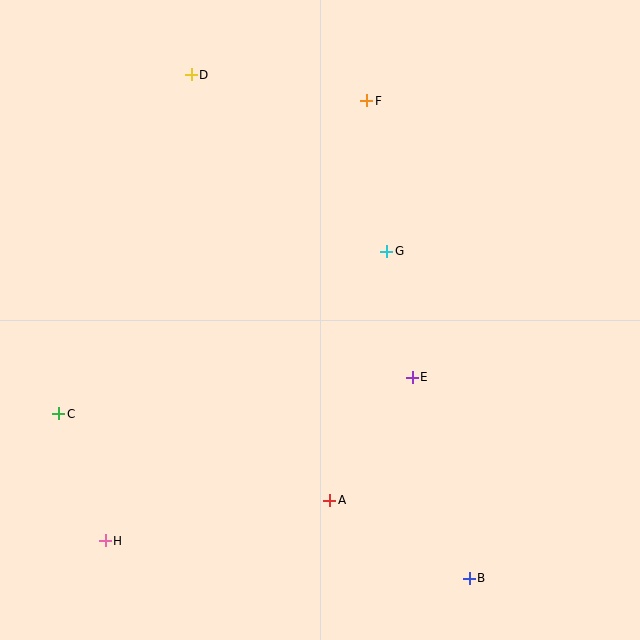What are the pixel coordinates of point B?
Point B is at (469, 578).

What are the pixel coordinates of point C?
Point C is at (59, 414).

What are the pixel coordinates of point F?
Point F is at (367, 101).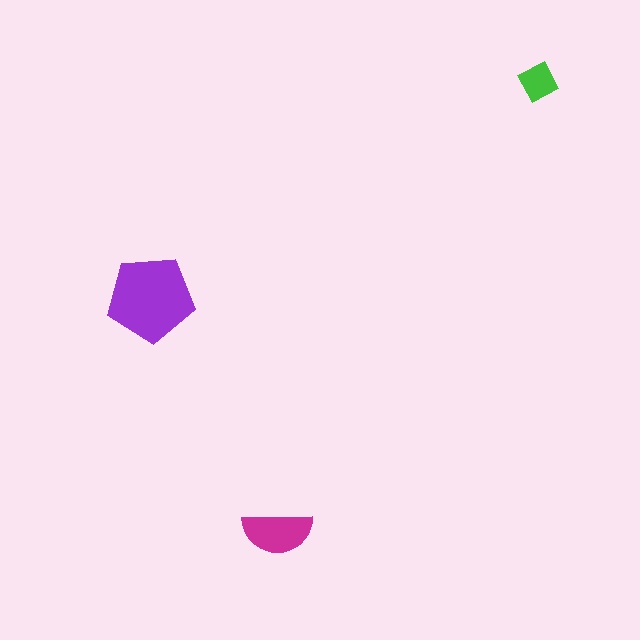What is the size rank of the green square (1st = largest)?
3rd.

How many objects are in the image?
There are 3 objects in the image.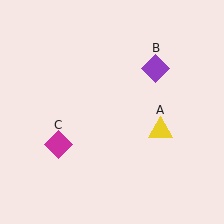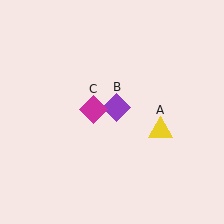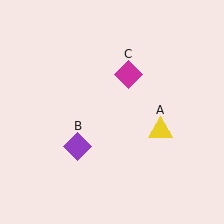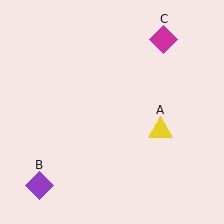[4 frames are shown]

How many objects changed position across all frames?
2 objects changed position: purple diamond (object B), magenta diamond (object C).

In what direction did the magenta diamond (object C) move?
The magenta diamond (object C) moved up and to the right.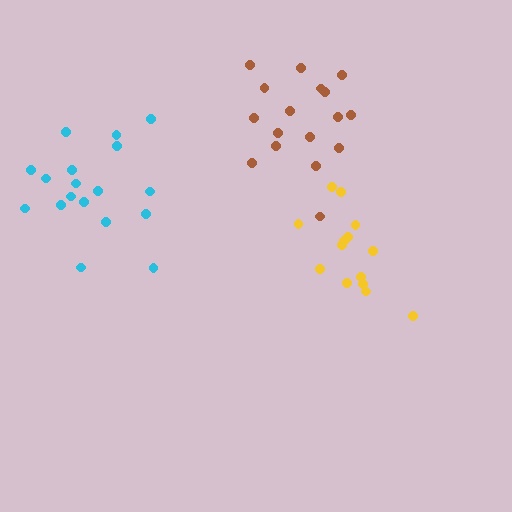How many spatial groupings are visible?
There are 3 spatial groupings.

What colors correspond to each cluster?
The clusters are colored: brown, yellow, cyan.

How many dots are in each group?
Group 1: 17 dots, Group 2: 14 dots, Group 3: 18 dots (49 total).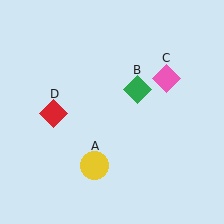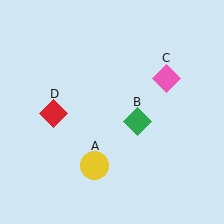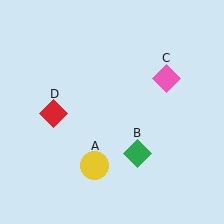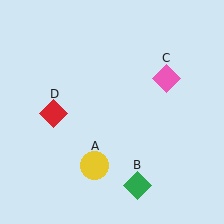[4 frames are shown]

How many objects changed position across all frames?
1 object changed position: green diamond (object B).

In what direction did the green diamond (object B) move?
The green diamond (object B) moved down.